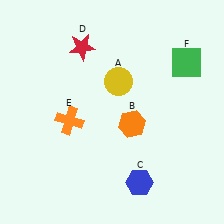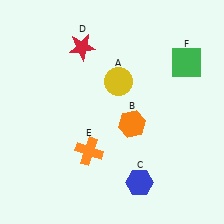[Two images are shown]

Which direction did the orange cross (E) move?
The orange cross (E) moved down.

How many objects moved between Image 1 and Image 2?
1 object moved between the two images.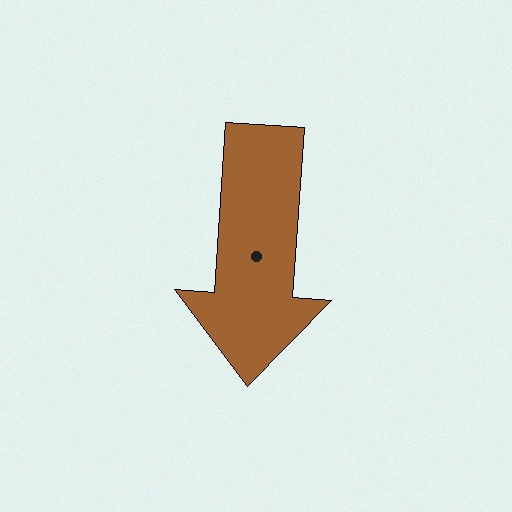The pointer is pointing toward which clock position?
Roughly 6 o'clock.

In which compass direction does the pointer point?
South.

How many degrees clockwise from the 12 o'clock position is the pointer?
Approximately 184 degrees.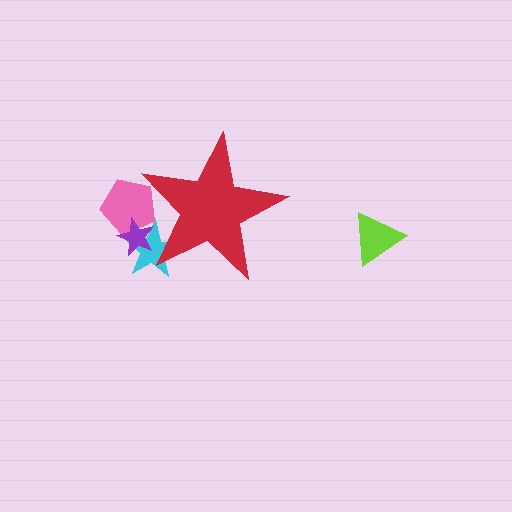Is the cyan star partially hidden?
Yes, the cyan star is partially hidden behind the red star.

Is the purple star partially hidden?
Yes, the purple star is partially hidden behind the red star.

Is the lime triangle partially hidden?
No, the lime triangle is fully visible.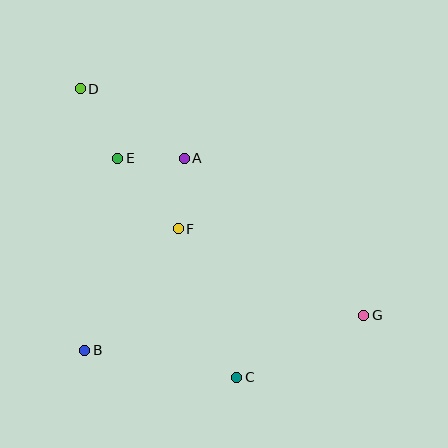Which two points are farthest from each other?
Points D and G are farthest from each other.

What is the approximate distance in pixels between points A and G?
The distance between A and G is approximately 238 pixels.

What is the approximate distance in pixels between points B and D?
The distance between B and D is approximately 262 pixels.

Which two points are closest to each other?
Points A and E are closest to each other.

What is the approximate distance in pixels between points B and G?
The distance between B and G is approximately 281 pixels.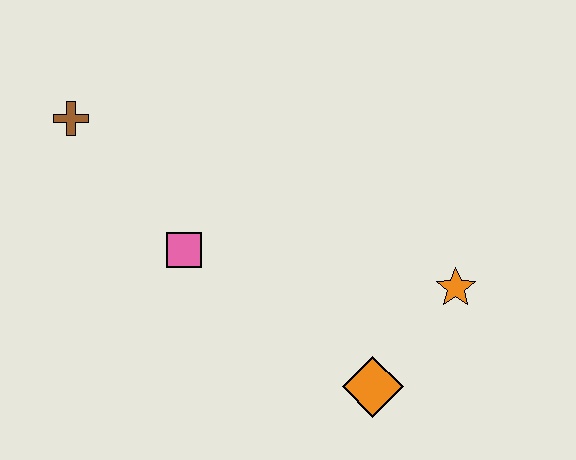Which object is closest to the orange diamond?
The orange star is closest to the orange diamond.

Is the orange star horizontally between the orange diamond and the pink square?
No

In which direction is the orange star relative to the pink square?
The orange star is to the right of the pink square.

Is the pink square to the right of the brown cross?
Yes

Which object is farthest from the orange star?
The brown cross is farthest from the orange star.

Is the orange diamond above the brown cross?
No